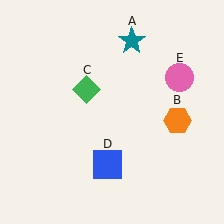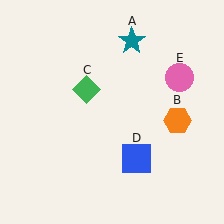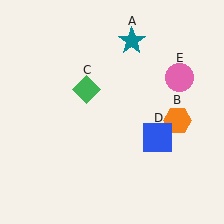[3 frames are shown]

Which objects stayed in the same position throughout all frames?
Teal star (object A) and orange hexagon (object B) and green diamond (object C) and pink circle (object E) remained stationary.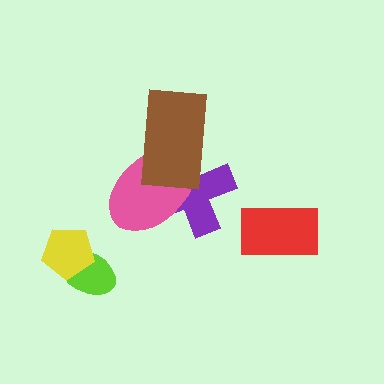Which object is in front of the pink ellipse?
The brown rectangle is in front of the pink ellipse.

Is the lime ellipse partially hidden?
Yes, it is partially covered by another shape.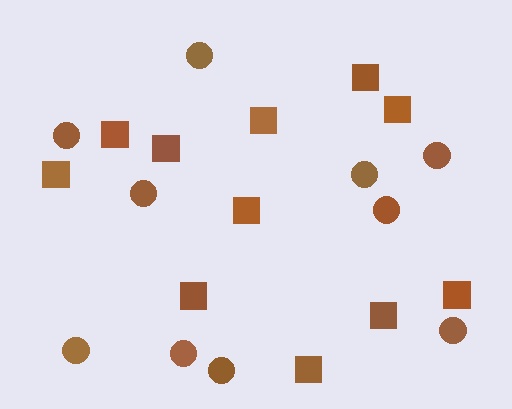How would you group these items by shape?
There are 2 groups: one group of squares (11) and one group of circles (10).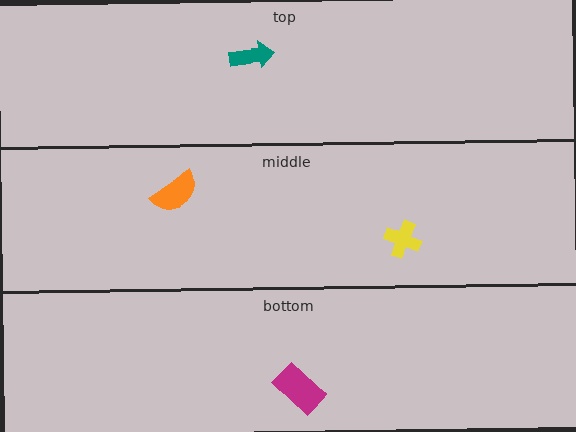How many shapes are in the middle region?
2.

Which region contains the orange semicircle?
The middle region.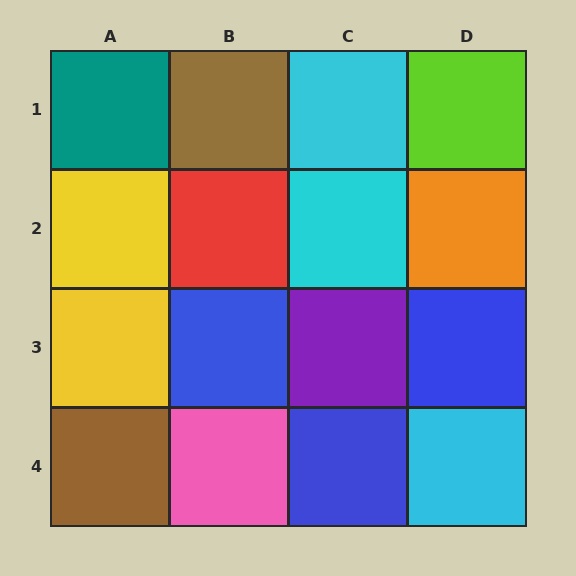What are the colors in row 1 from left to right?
Teal, brown, cyan, lime.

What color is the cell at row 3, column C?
Purple.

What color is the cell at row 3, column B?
Blue.